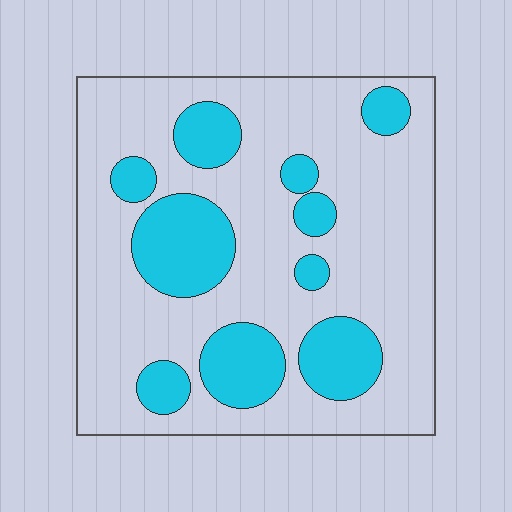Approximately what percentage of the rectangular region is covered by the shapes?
Approximately 25%.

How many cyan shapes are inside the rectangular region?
10.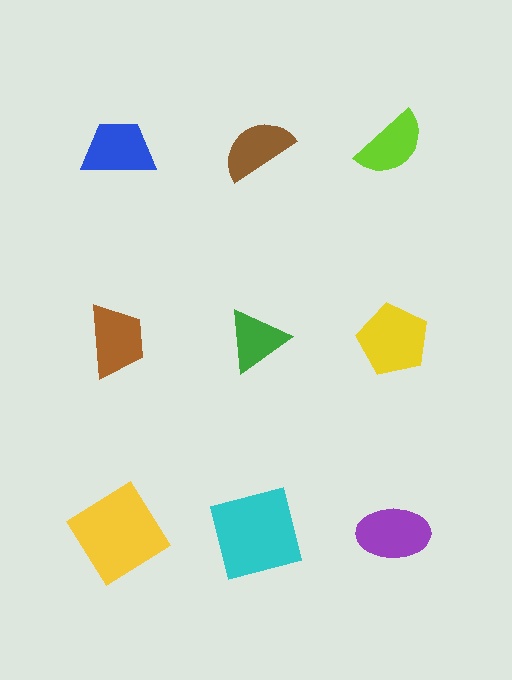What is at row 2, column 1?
A brown trapezoid.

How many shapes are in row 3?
3 shapes.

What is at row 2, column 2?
A green triangle.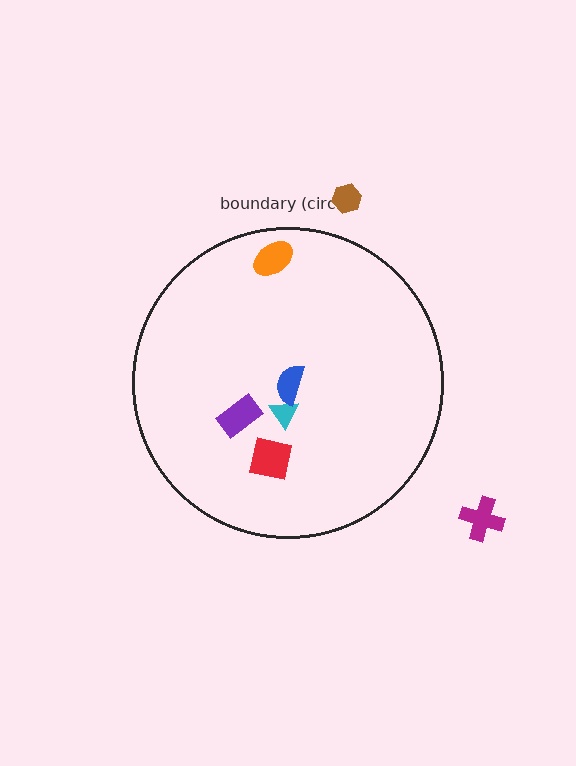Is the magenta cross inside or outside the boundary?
Outside.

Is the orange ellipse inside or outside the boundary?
Inside.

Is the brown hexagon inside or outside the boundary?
Outside.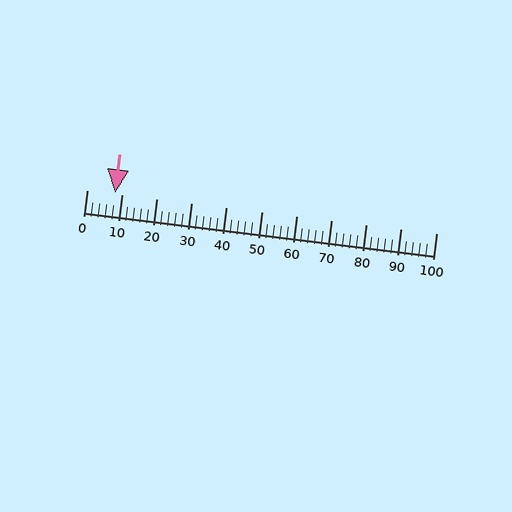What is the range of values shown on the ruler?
The ruler shows values from 0 to 100.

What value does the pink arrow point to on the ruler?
The pink arrow points to approximately 8.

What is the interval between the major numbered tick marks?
The major tick marks are spaced 10 units apart.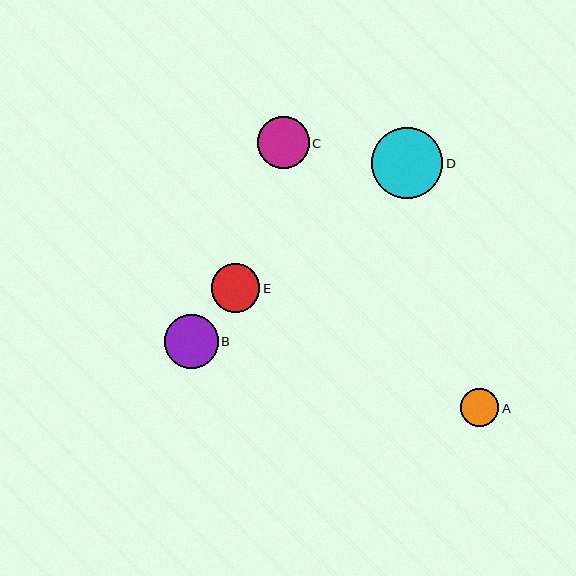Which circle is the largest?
Circle D is the largest with a size of approximately 71 pixels.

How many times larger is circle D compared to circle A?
Circle D is approximately 1.9 times the size of circle A.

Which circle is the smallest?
Circle A is the smallest with a size of approximately 38 pixels.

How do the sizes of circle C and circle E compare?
Circle C and circle E are approximately the same size.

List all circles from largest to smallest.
From largest to smallest: D, B, C, E, A.